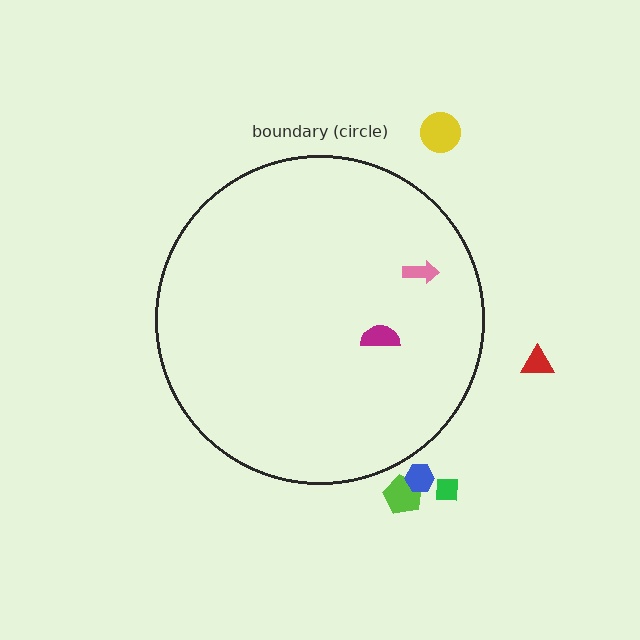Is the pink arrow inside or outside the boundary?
Inside.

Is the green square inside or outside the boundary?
Outside.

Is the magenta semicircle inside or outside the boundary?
Inside.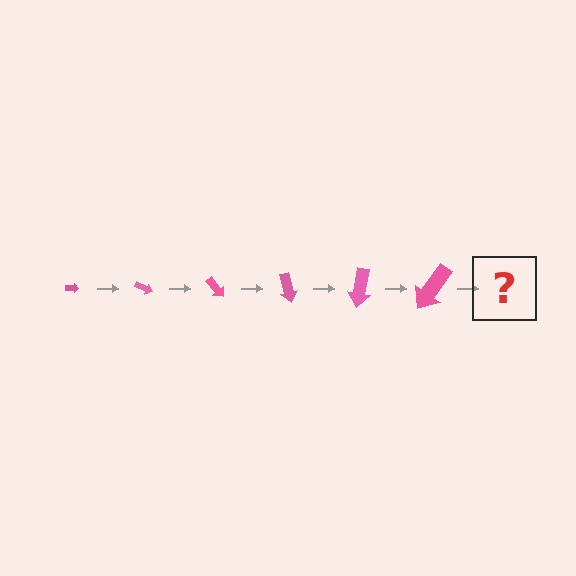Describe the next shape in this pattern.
It should be an arrow, larger than the previous one and rotated 150 degrees from the start.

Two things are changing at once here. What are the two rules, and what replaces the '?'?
The two rules are that the arrow grows larger each step and it rotates 25 degrees each step. The '?' should be an arrow, larger than the previous one and rotated 150 degrees from the start.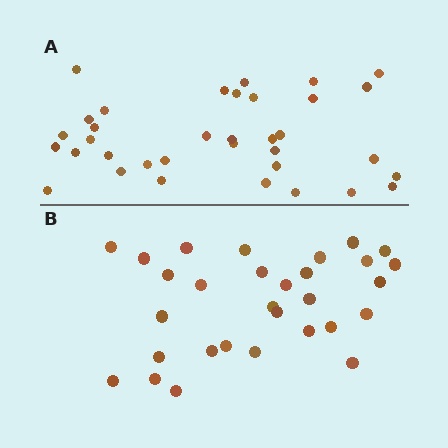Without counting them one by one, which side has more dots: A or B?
Region A (the top region) has more dots.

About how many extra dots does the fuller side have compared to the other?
Region A has about 5 more dots than region B.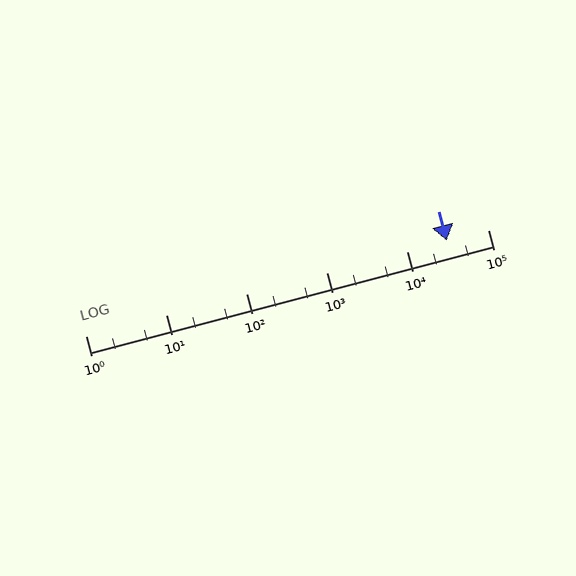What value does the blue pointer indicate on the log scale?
The pointer indicates approximately 31000.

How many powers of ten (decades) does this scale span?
The scale spans 5 decades, from 1 to 100000.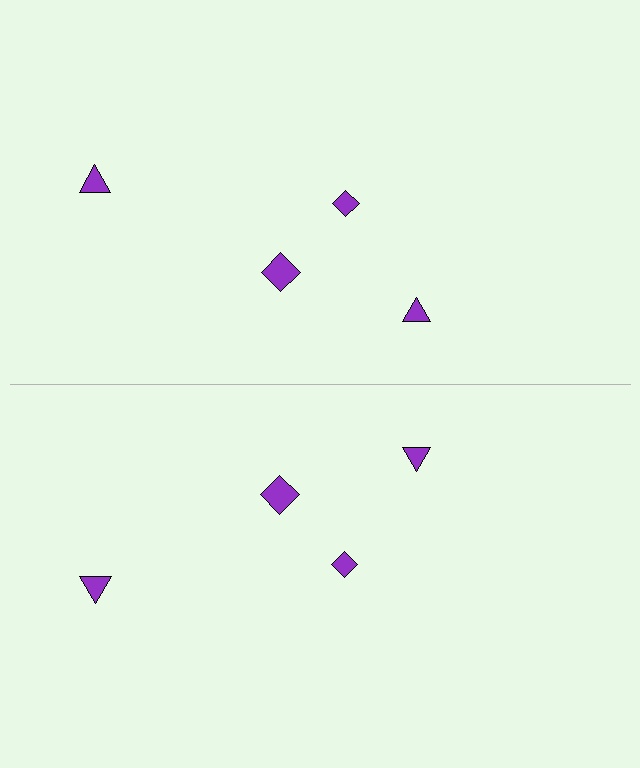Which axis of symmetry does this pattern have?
The pattern has a horizontal axis of symmetry running through the center of the image.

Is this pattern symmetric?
Yes, this pattern has bilateral (reflection) symmetry.